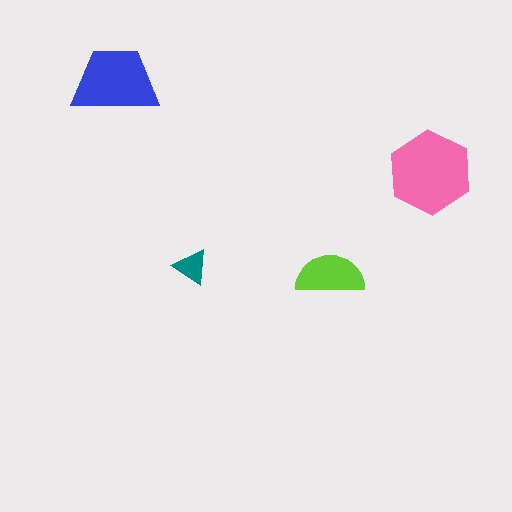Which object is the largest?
The pink hexagon.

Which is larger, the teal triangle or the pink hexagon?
The pink hexagon.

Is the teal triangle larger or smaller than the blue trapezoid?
Smaller.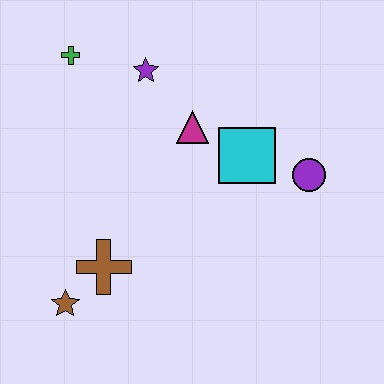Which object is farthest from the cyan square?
The brown star is farthest from the cyan square.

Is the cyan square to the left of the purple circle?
Yes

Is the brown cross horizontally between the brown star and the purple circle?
Yes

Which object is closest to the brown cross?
The brown star is closest to the brown cross.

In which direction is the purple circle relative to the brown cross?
The purple circle is to the right of the brown cross.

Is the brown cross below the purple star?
Yes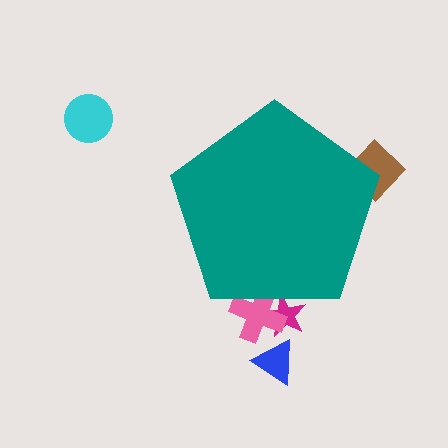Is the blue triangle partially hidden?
No, the blue triangle is fully visible.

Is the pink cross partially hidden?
Yes, the pink cross is partially hidden behind the teal pentagon.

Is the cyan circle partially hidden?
No, the cyan circle is fully visible.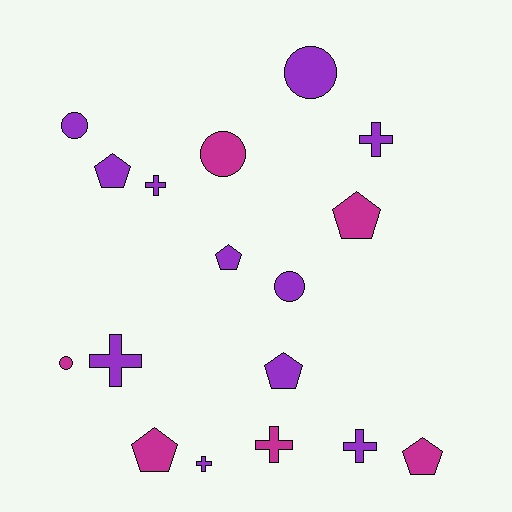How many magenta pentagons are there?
There are 3 magenta pentagons.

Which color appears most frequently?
Purple, with 11 objects.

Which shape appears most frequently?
Pentagon, with 6 objects.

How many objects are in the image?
There are 17 objects.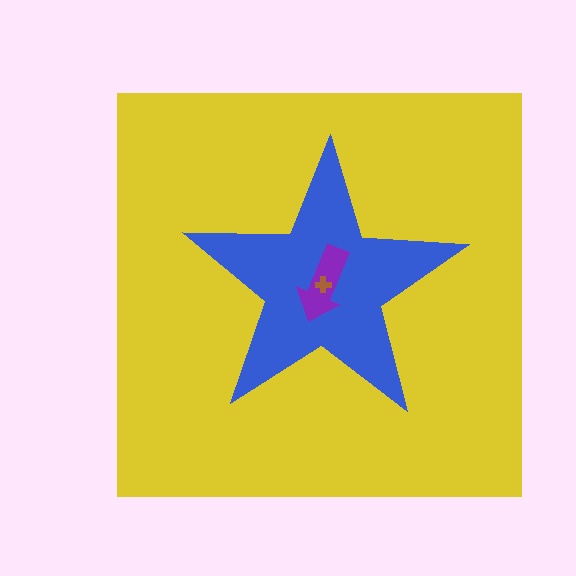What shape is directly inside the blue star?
The purple arrow.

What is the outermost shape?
The yellow square.